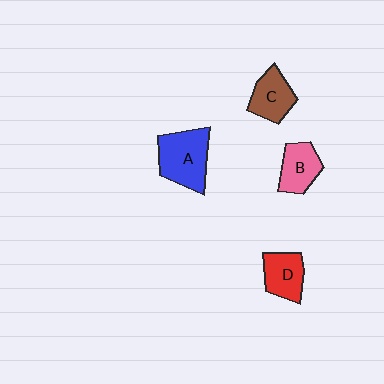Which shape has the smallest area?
Shape B (pink).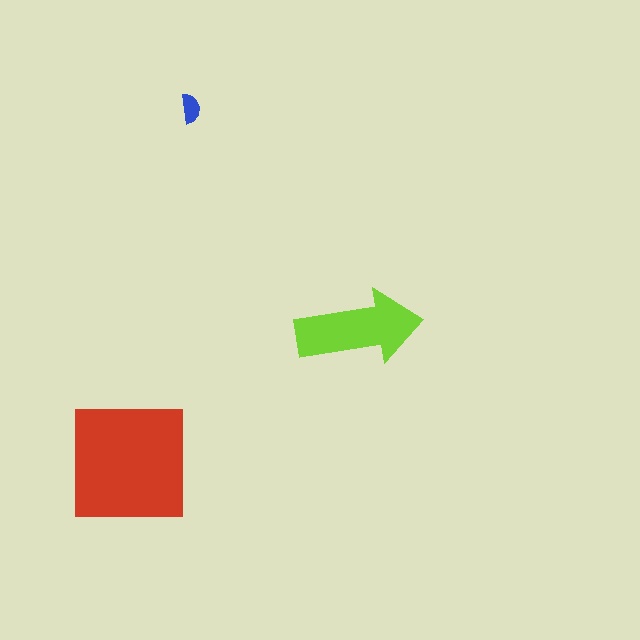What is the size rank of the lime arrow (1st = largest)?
2nd.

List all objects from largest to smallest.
The red square, the lime arrow, the blue semicircle.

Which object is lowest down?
The red square is bottommost.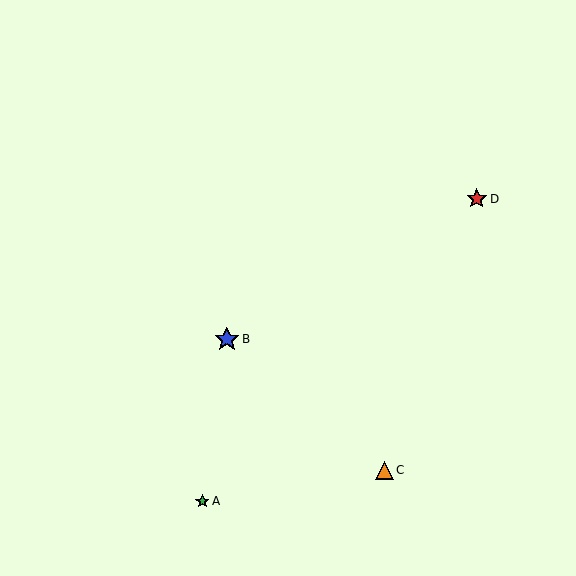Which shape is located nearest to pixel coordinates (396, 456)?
The orange triangle (labeled C) at (384, 470) is nearest to that location.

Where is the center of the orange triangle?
The center of the orange triangle is at (384, 470).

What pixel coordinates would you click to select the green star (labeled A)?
Click at (202, 501) to select the green star A.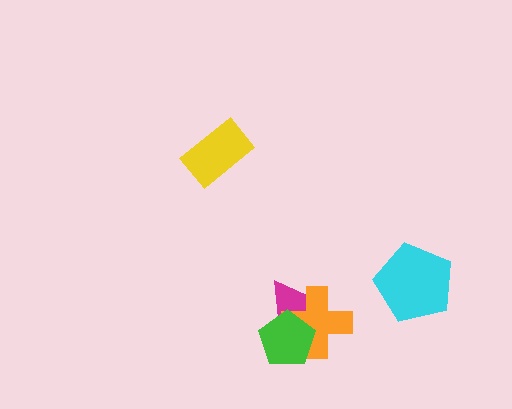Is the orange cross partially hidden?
Yes, it is partially covered by another shape.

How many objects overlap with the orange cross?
2 objects overlap with the orange cross.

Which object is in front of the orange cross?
The green pentagon is in front of the orange cross.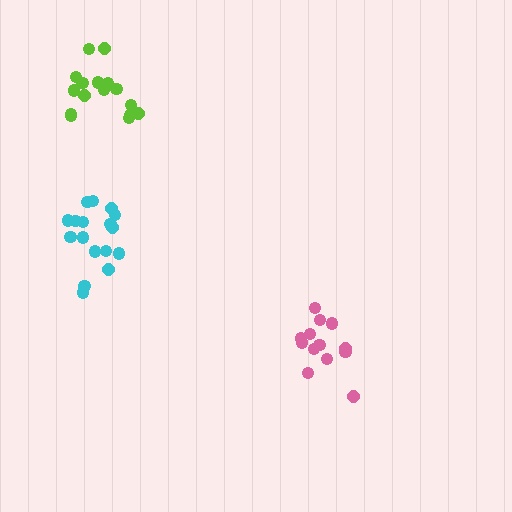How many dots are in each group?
Group 1: 17 dots, Group 2: 13 dots, Group 3: 16 dots (46 total).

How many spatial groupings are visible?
There are 3 spatial groupings.